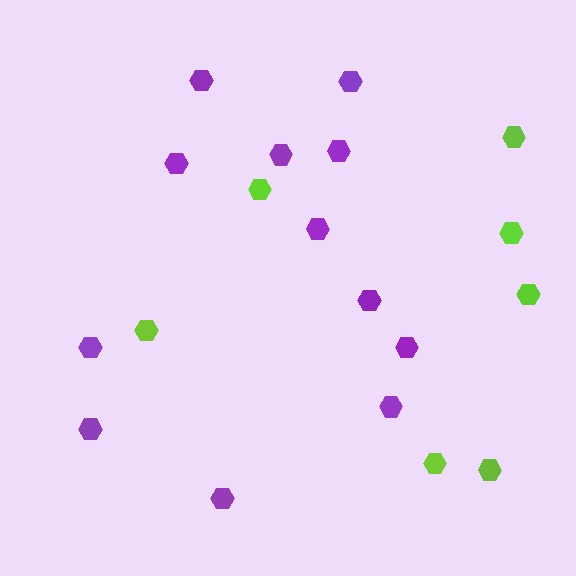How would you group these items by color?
There are 2 groups: one group of lime hexagons (7) and one group of purple hexagons (12).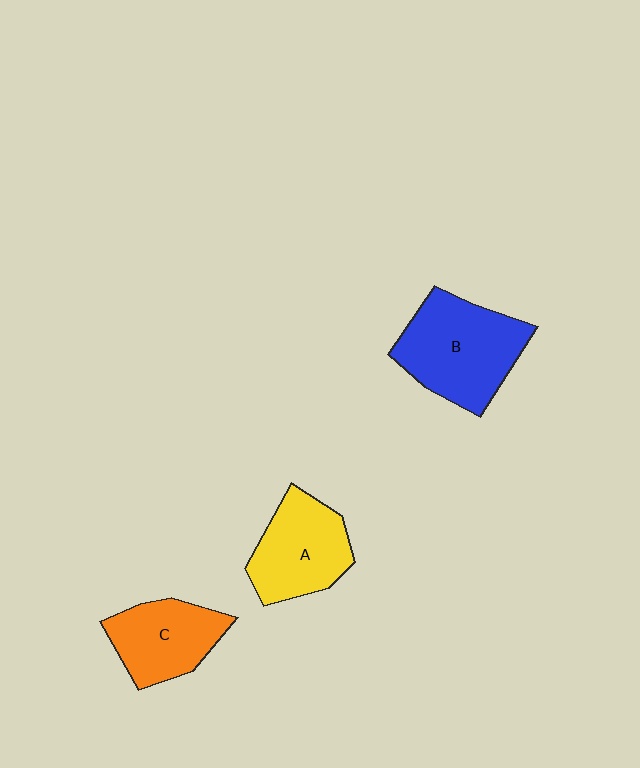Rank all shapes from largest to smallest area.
From largest to smallest: B (blue), A (yellow), C (orange).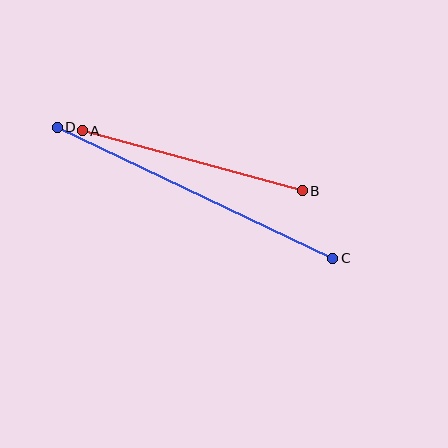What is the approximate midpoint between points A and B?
The midpoint is at approximately (192, 161) pixels.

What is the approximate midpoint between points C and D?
The midpoint is at approximately (195, 193) pixels.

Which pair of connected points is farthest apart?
Points C and D are farthest apart.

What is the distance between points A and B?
The distance is approximately 228 pixels.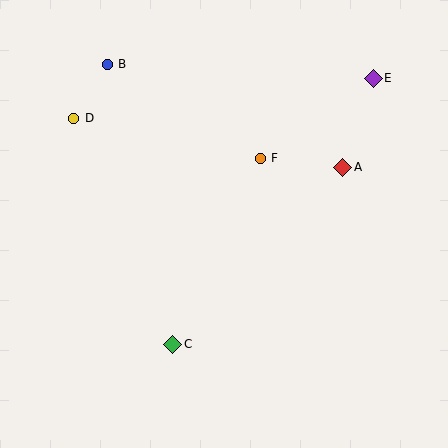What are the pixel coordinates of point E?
Point E is at (373, 78).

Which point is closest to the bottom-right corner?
Point C is closest to the bottom-right corner.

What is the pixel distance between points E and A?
The distance between E and A is 94 pixels.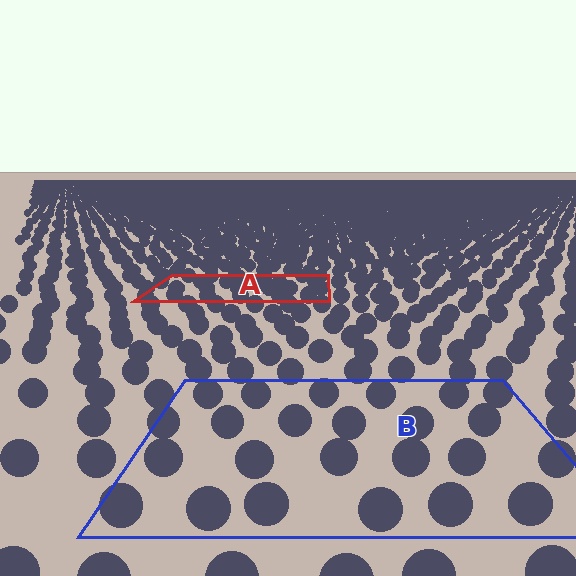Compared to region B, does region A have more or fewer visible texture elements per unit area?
Region A has more texture elements per unit area — they are packed more densely because it is farther away.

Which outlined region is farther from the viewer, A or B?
Region A is farther from the viewer — the texture elements inside it appear smaller and more densely packed.